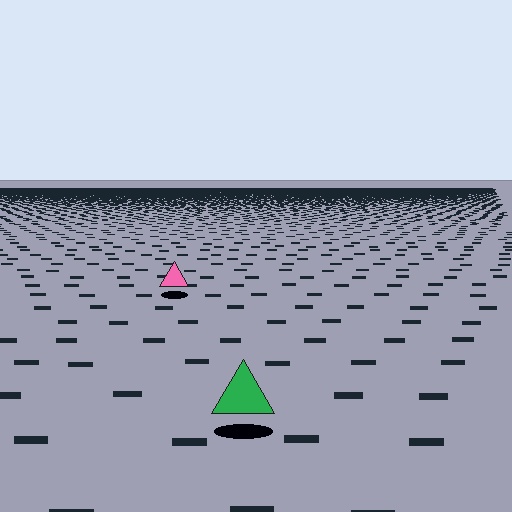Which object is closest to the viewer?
The green triangle is closest. The texture marks near it are larger and more spread out.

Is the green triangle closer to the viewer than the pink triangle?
Yes. The green triangle is closer — you can tell from the texture gradient: the ground texture is coarser near it.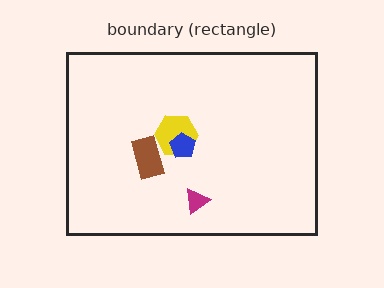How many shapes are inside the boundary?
4 inside, 0 outside.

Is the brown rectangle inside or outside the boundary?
Inside.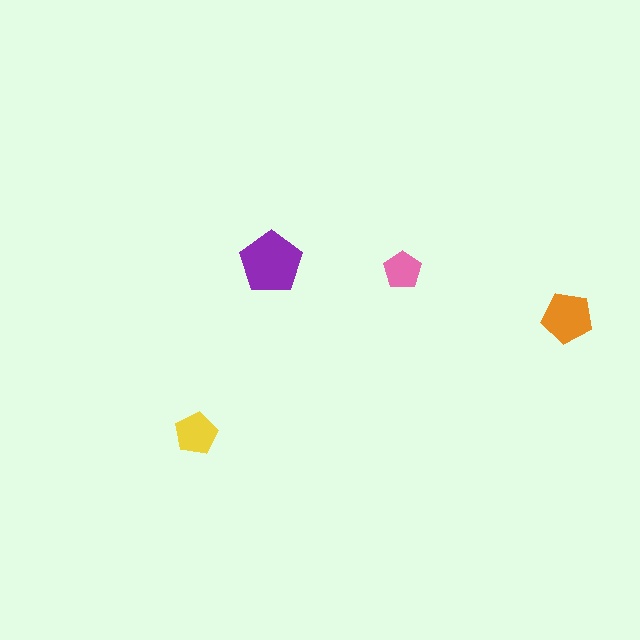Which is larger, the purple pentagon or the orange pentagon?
The purple one.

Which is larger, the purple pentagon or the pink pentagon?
The purple one.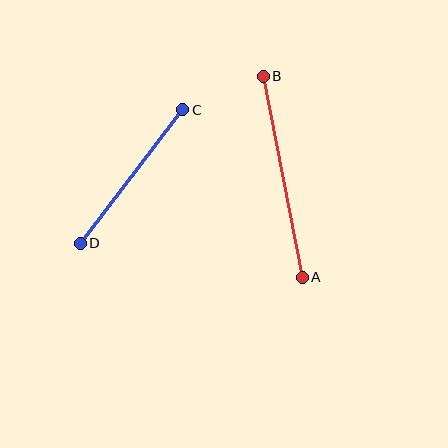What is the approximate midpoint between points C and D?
The midpoint is at approximately (132, 176) pixels.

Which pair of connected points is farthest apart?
Points A and B are farthest apart.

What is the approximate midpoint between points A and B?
The midpoint is at approximately (283, 177) pixels.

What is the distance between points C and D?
The distance is approximately 168 pixels.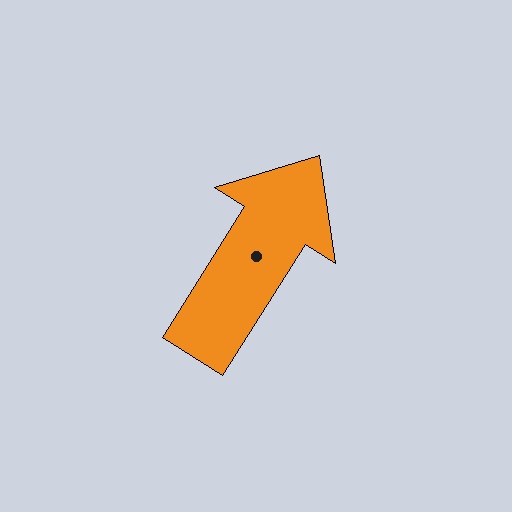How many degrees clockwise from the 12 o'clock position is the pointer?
Approximately 32 degrees.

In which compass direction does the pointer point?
Northeast.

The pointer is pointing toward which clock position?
Roughly 1 o'clock.